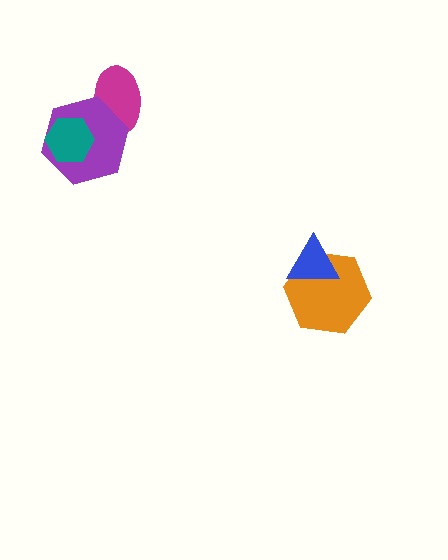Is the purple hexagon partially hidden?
Yes, it is partially covered by another shape.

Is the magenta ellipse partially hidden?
Yes, it is partially covered by another shape.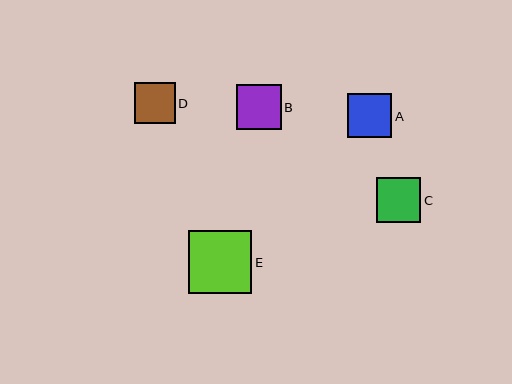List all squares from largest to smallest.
From largest to smallest: E, B, C, A, D.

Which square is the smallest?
Square D is the smallest with a size of approximately 41 pixels.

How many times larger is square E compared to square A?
Square E is approximately 1.4 times the size of square A.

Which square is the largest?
Square E is the largest with a size of approximately 63 pixels.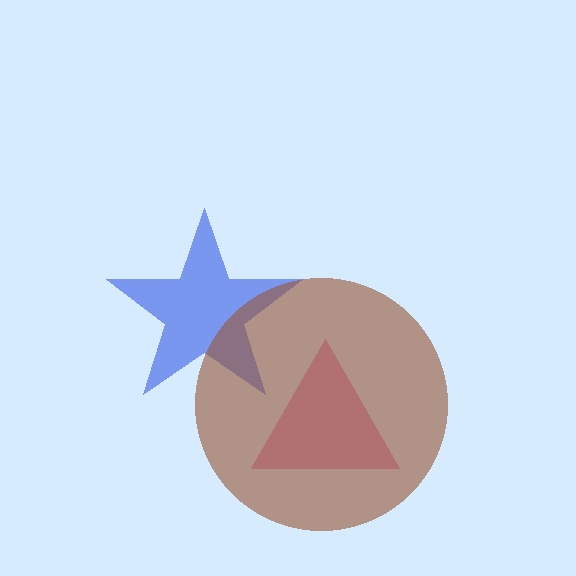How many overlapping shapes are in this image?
There are 3 overlapping shapes in the image.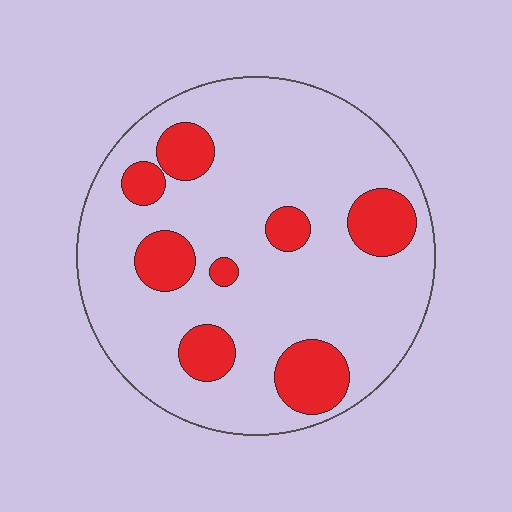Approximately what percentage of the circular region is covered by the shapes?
Approximately 20%.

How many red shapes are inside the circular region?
8.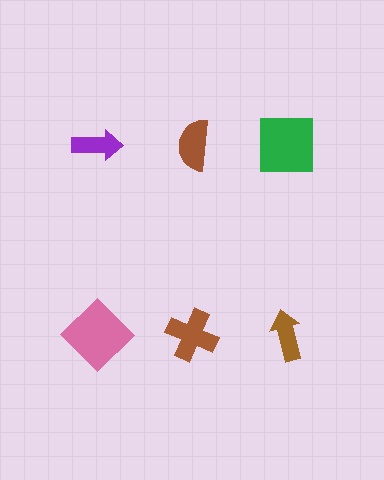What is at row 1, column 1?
A purple arrow.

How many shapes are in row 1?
3 shapes.